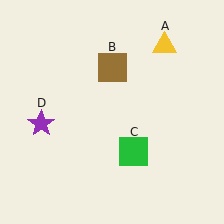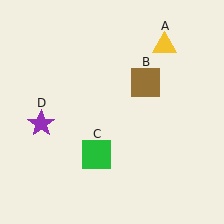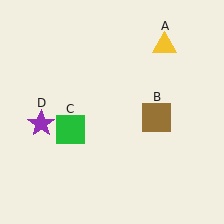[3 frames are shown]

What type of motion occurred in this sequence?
The brown square (object B), green square (object C) rotated clockwise around the center of the scene.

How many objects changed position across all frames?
2 objects changed position: brown square (object B), green square (object C).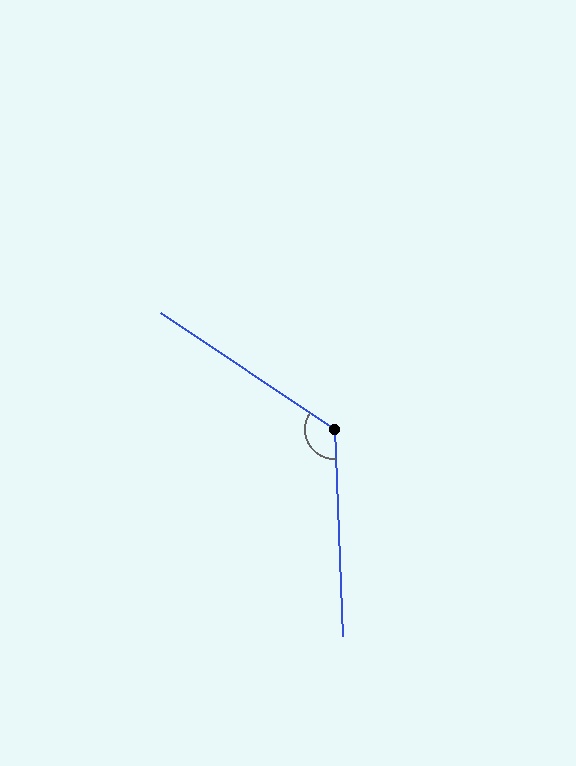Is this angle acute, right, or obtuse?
It is obtuse.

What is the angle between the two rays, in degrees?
Approximately 126 degrees.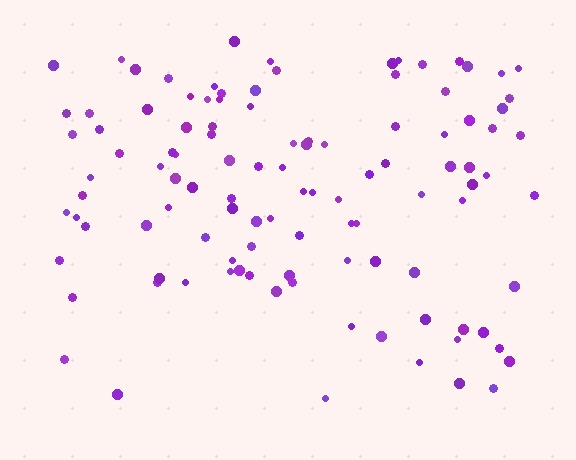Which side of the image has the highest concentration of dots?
The top.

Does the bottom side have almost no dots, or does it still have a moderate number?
Still a moderate number, just noticeably fewer than the top.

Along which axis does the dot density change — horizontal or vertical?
Vertical.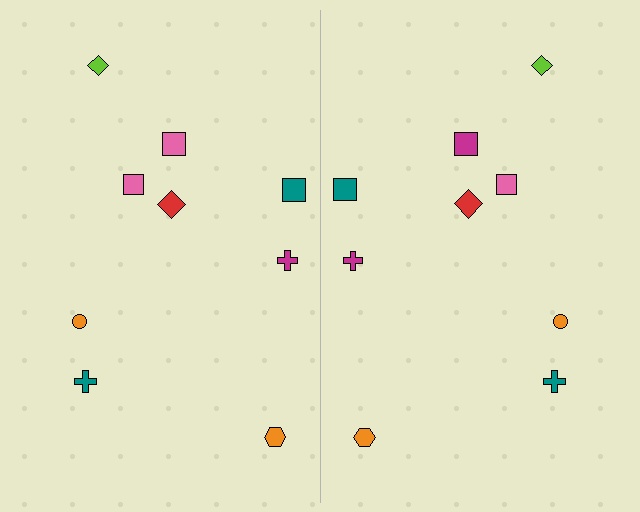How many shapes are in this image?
There are 18 shapes in this image.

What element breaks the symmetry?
The magenta square on the right side breaks the symmetry — its mirror counterpart is pink.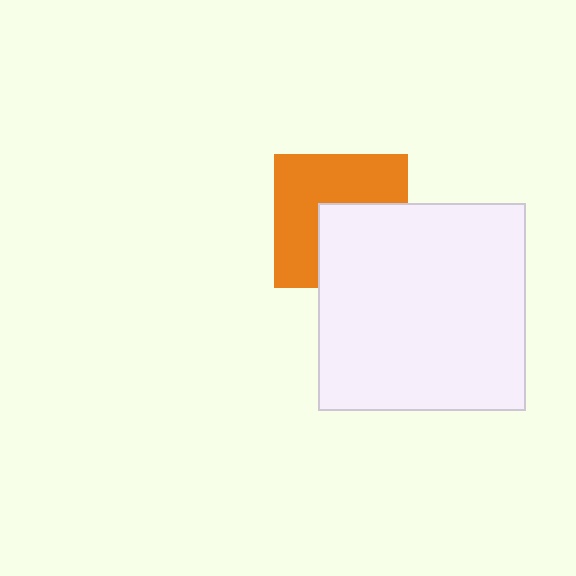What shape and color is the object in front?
The object in front is a white square.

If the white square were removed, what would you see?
You would see the complete orange square.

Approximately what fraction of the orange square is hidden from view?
Roughly 42% of the orange square is hidden behind the white square.